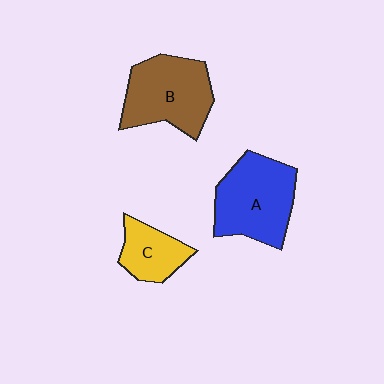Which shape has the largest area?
Shape A (blue).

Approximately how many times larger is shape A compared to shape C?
Approximately 1.9 times.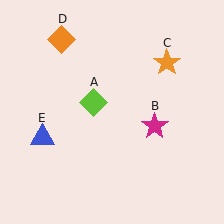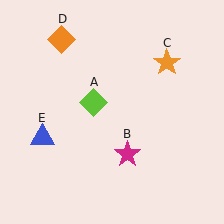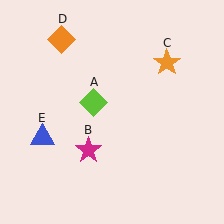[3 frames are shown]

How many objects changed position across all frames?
1 object changed position: magenta star (object B).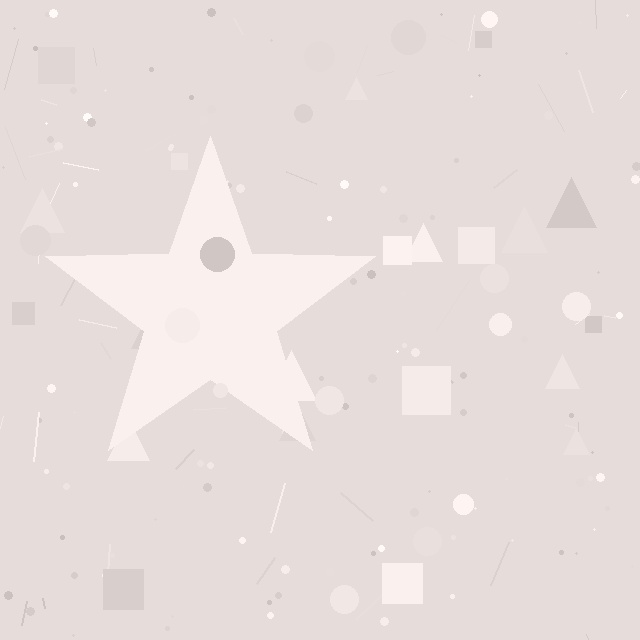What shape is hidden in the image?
A star is hidden in the image.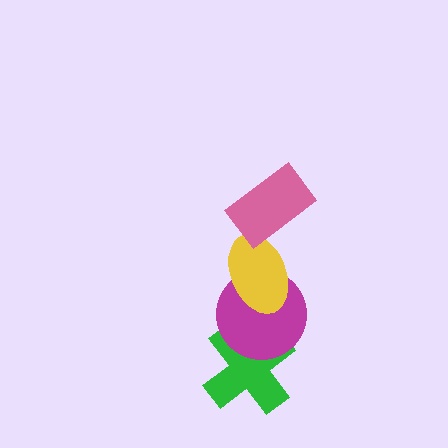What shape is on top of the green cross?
The magenta circle is on top of the green cross.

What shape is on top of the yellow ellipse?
The pink rectangle is on top of the yellow ellipse.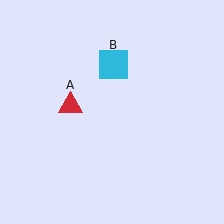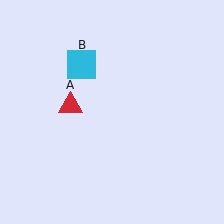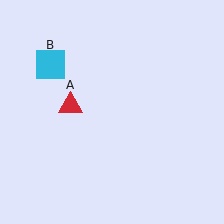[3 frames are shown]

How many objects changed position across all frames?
1 object changed position: cyan square (object B).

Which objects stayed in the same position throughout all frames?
Red triangle (object A) remained stationary.